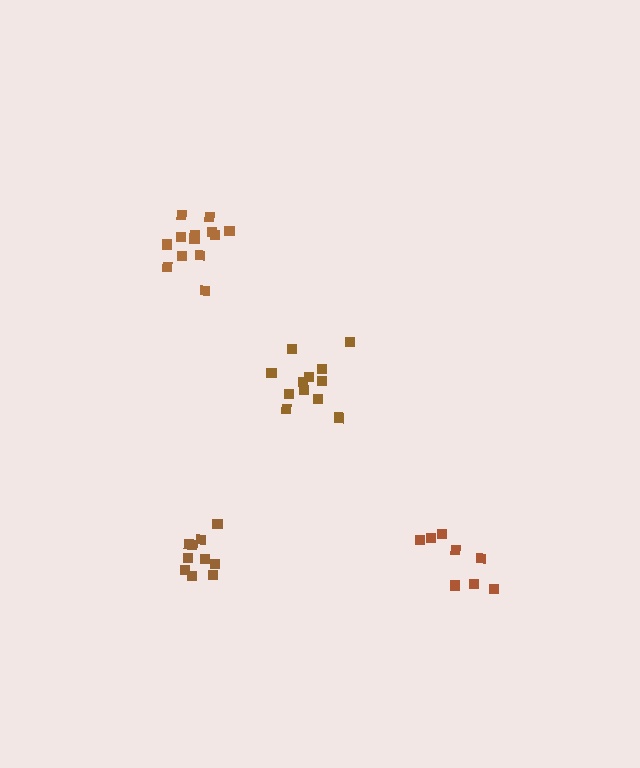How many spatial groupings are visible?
There are 4 spatial groupings.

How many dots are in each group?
Group 1: 8 dots, Group 2: 13 dots, Group 3: 12 dots, Group 4: 10 dots (43 total).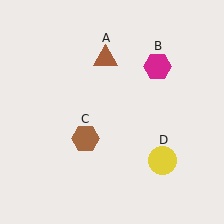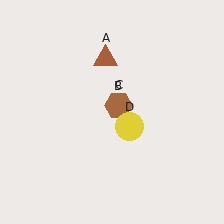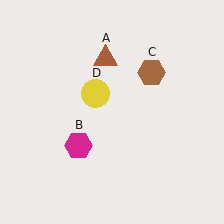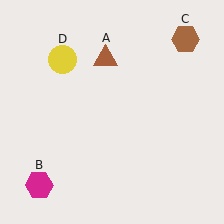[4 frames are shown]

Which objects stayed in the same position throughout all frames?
Brown triangle (object A) remained stationary.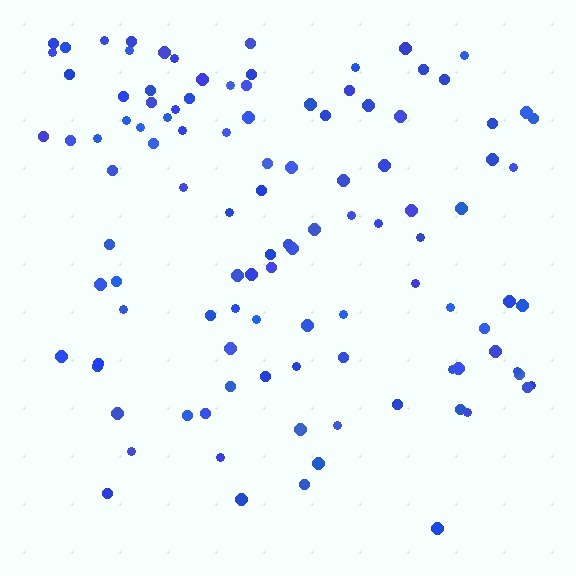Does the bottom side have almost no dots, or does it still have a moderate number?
Still a moderate number, just noticeably fewer than the top.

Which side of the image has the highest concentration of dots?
The top.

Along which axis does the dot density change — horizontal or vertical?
Vertical.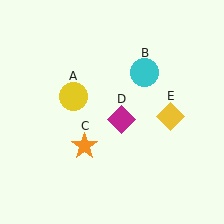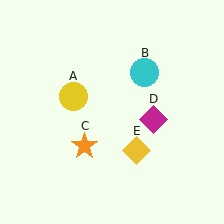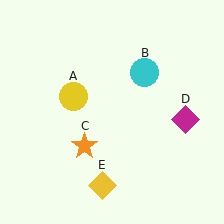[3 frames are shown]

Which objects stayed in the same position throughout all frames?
Yellow circle (object A) and cyan circle (object B) and orange star (object C) remained stationary.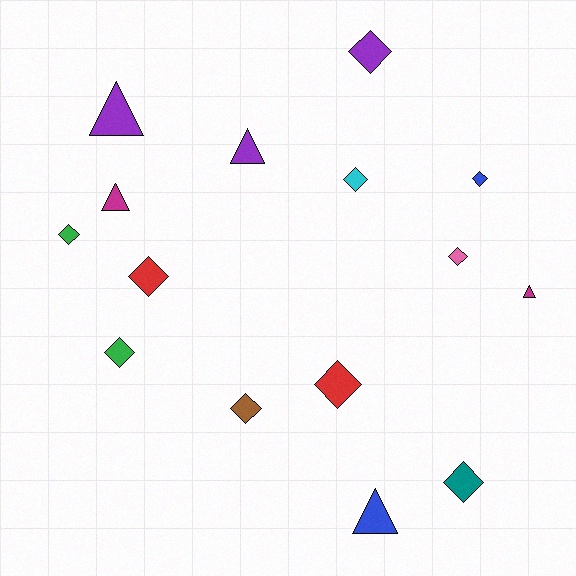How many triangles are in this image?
There are 5 triangles.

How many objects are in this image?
There are 15 objects.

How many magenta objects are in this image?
There are 2 magenta objects.